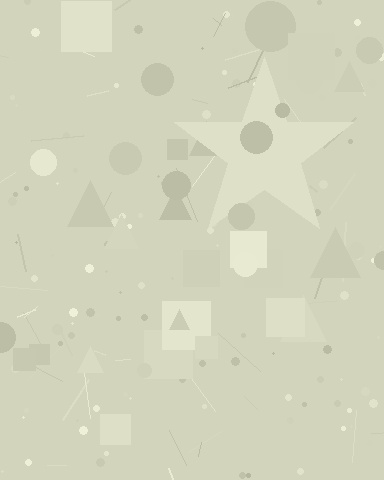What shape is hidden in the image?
A star is hidden in the image.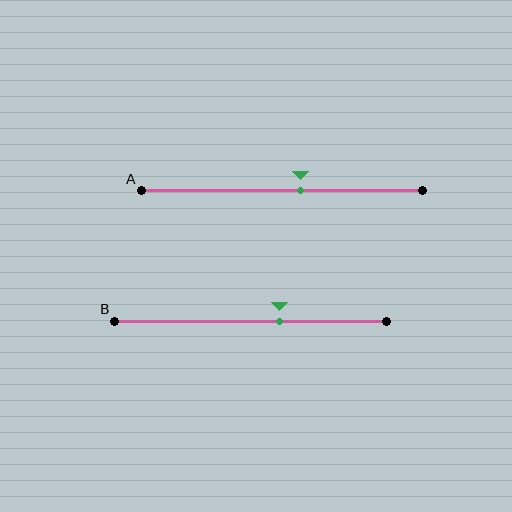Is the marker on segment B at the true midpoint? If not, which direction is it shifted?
No, the marker on segment B is shifted to the right by about 11% of the segment length.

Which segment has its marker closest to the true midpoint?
Segment A has its marker closest to the true midpoint.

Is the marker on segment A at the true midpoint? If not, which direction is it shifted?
No, the marker on segment A is shifted to the right by about 7% of the segment length.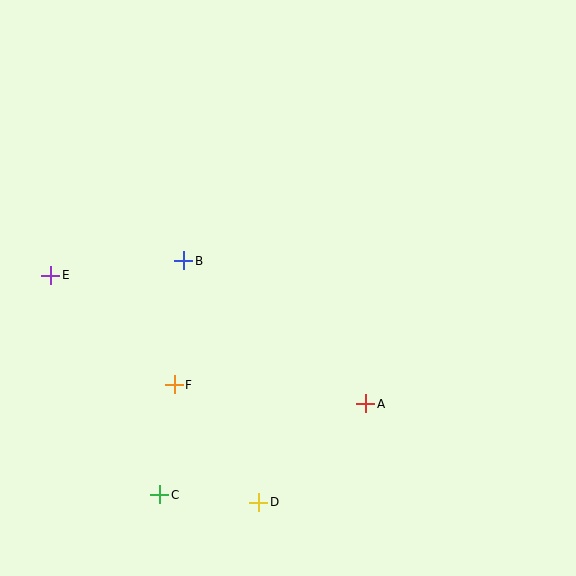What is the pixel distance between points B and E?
The distance between B and E is 134 pixels.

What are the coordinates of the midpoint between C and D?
The midpoint between C and D is at (209, 499).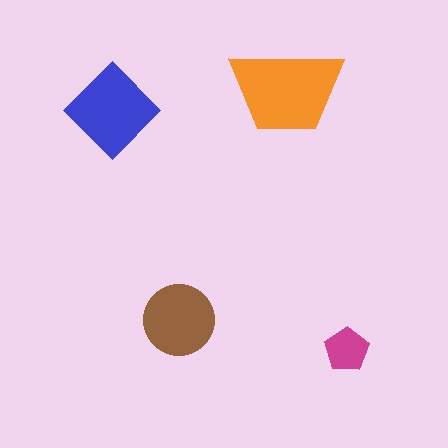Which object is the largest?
The orange trapezoid.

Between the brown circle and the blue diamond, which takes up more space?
The blue diamond.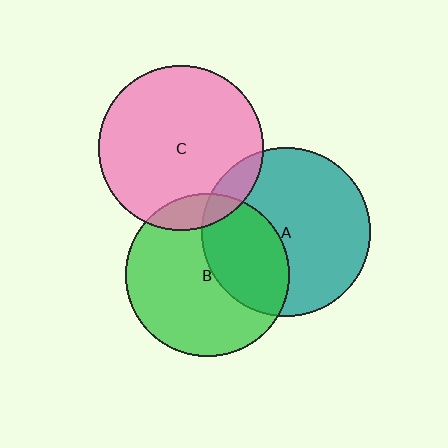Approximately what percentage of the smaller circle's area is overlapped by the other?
Approximately 10%.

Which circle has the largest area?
Circle A (teal).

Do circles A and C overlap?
Yes.